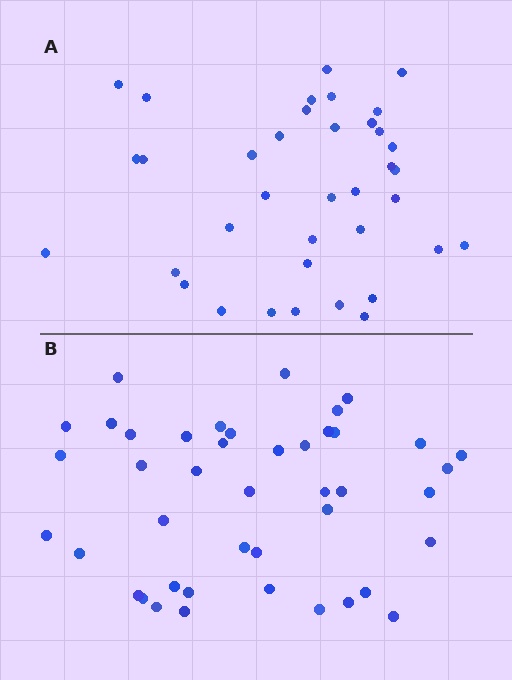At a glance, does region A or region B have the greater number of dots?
Region B (the bottom region) has more dots.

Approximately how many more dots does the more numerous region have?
Region B has about 6 more dots than region A.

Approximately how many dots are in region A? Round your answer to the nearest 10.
About 40 dots. (The exact count is 37, which rounds to 40.)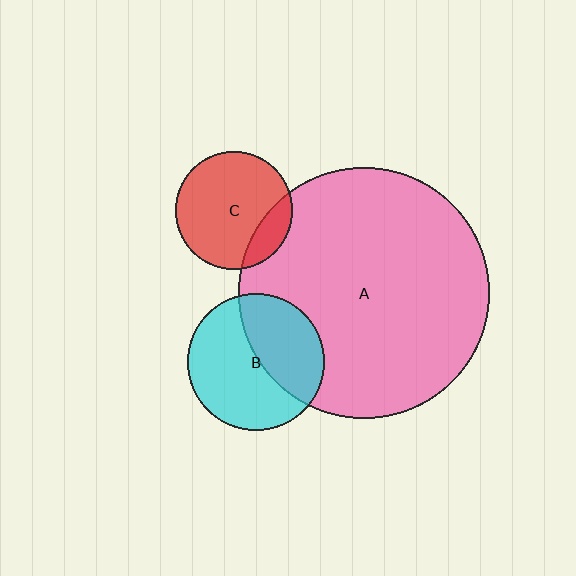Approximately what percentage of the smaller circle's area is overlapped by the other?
Approximately 20%.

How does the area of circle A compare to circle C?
Approximately 4.6 times.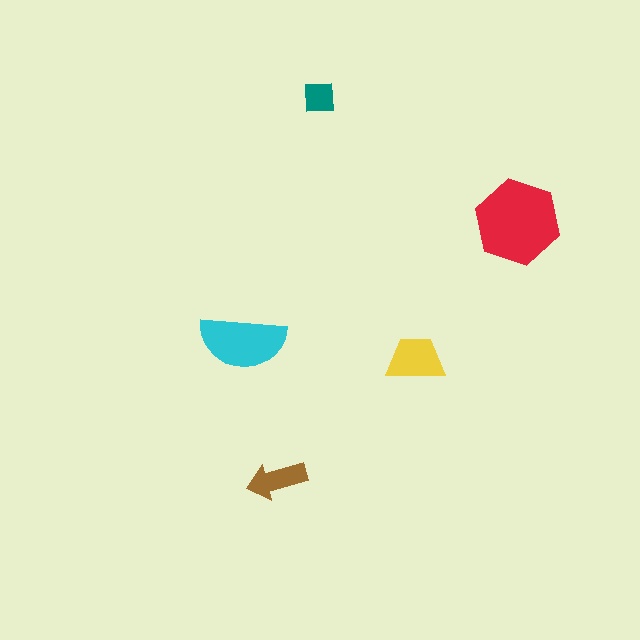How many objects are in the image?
There are 5 objects in the image.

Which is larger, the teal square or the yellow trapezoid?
The yellow trapezoid.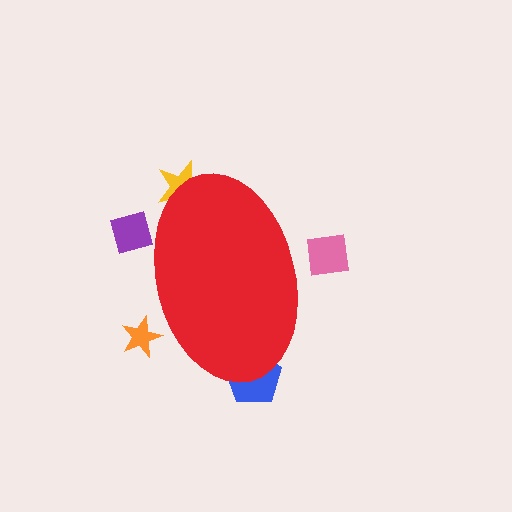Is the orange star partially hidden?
Yes, the orange star is partially hidden behind the red ellipse.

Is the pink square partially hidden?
Yes, the pink square is partially hidden behind the red ellipse.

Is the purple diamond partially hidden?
Yes, the purple diamond is partially hidden behind the red ellipse.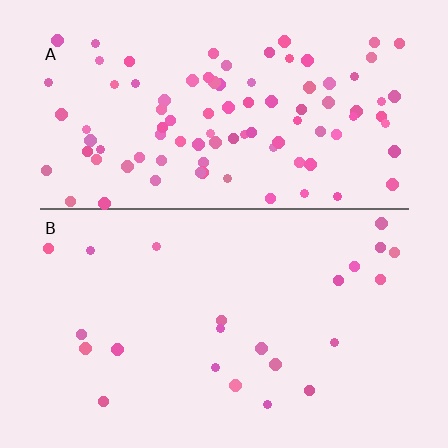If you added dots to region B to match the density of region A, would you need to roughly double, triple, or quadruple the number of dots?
Approximately quadruple.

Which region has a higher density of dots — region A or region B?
A (the top).